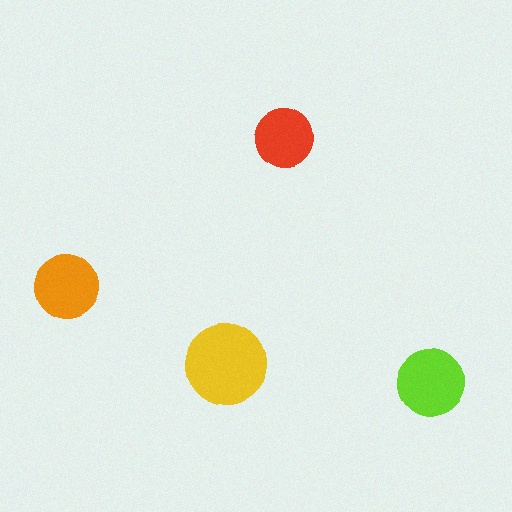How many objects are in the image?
There are 4 objects in the image.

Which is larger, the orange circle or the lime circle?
The lime one.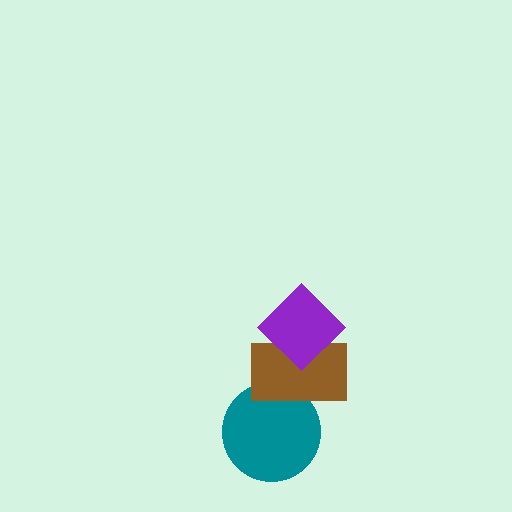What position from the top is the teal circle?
The teal circle is 3rd from the top.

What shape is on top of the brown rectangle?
The purple diamond is on top of the brown rectangle.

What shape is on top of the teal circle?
The brown rectangle is on top of the teal circle.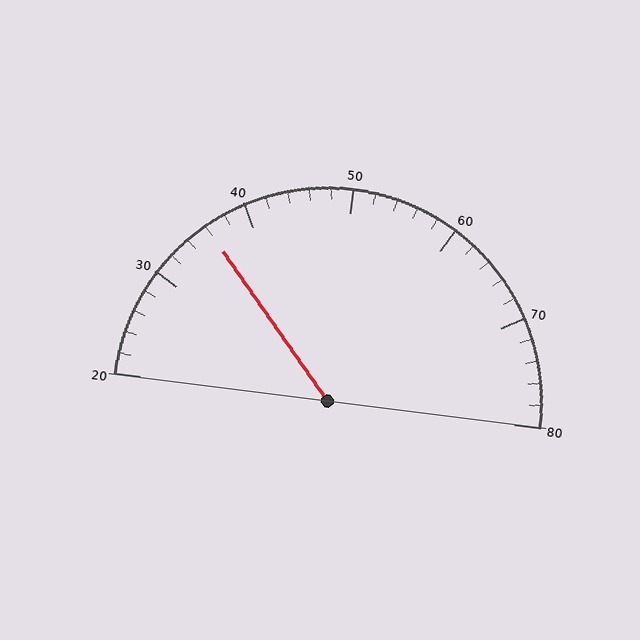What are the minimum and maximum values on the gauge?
The gauge ranges from 20 to 80.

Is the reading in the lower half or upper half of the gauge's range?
The reading is in the lower half of the range (20 to 80).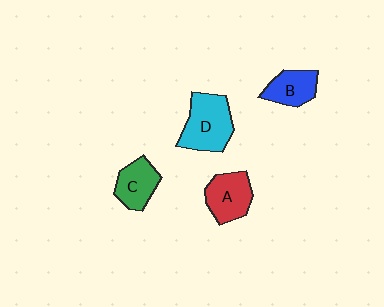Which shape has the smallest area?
Shape B (blue).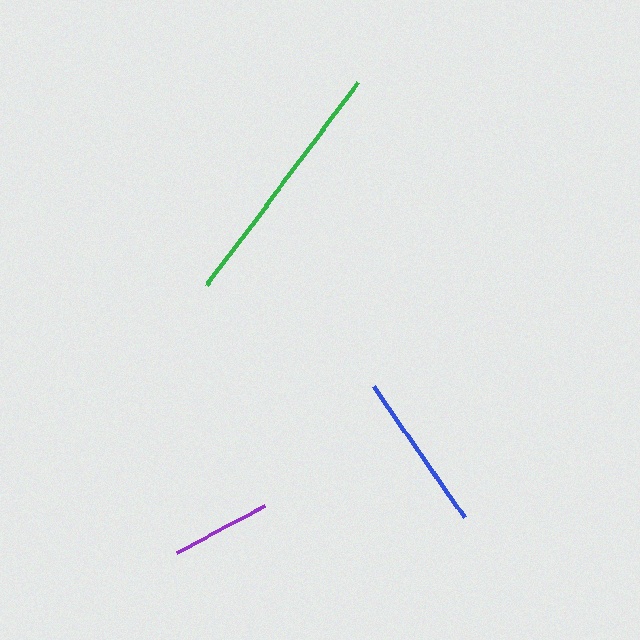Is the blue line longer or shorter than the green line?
The green line is longer than the blue line.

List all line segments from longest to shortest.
From longest to shortest: green, blue, purple.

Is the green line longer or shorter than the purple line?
The green line is longer than the purple line.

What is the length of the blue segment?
The blue segment is approximately 159 pixels long.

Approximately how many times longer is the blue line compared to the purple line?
The blue line is approximately 1.6 times the length of the purple line.